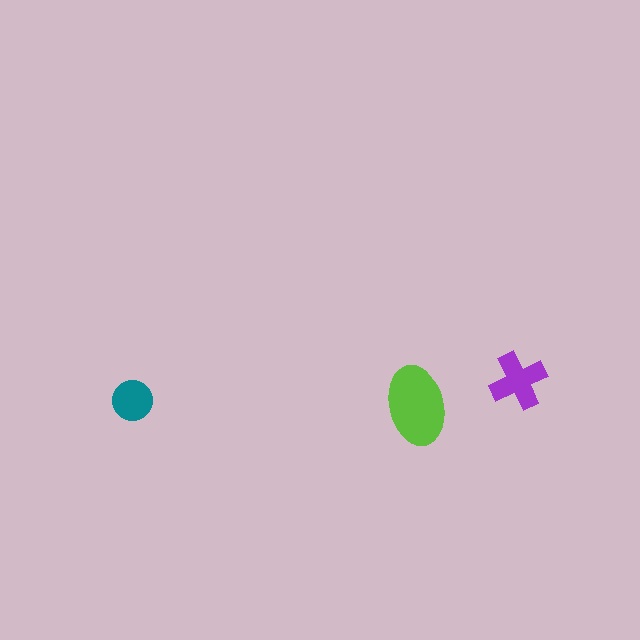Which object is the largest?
The lime ellipse.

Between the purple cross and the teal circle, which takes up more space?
The purple cross.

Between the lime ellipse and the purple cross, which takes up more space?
The lime ellipse.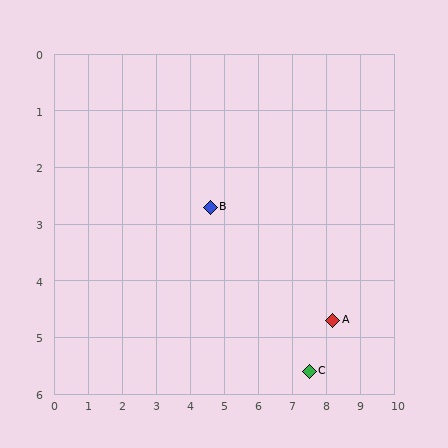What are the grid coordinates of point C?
Point C is at approximately (7.5, 5.6).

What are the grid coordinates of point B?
Point B is at approximately (4.6, 2.7).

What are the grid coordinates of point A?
Point A is at approximately (8.2, 4.7).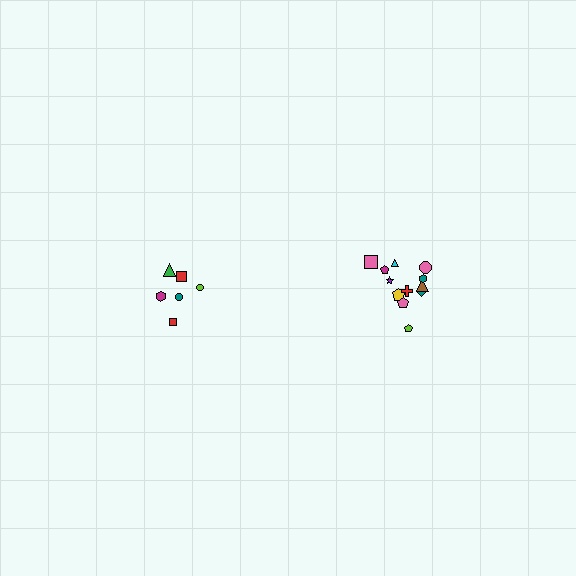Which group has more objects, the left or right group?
The right group.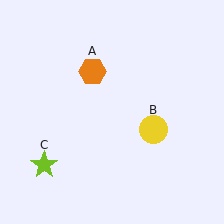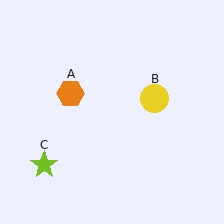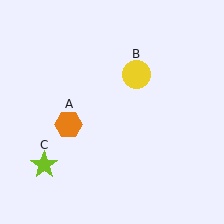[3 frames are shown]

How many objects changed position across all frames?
2 objects changed position: orange hexagon (object A), yellow circle (object B).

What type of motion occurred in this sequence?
The orange hexagon (object A), yellow circle (object B) rotated counterclockwise around the center of the scene.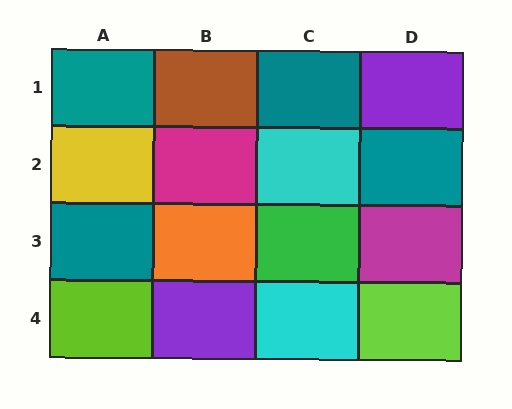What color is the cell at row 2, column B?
Magenta.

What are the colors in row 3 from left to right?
Teal, orange, green, magenta.